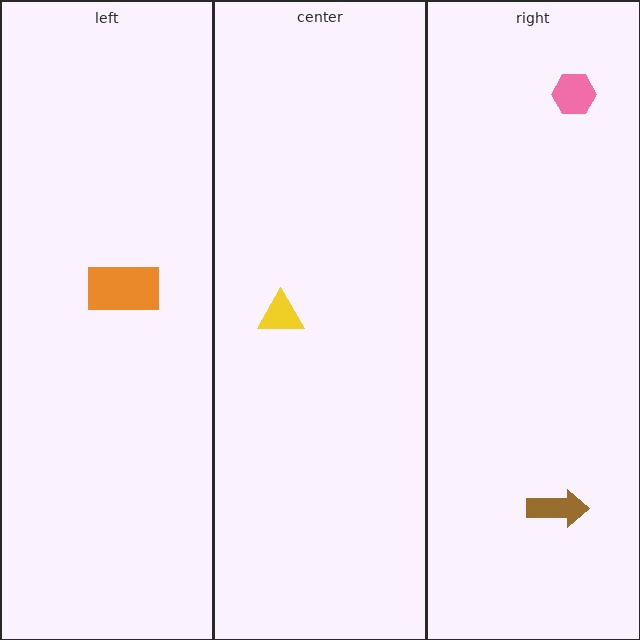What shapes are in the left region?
The orange rectangle.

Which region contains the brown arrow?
The right region.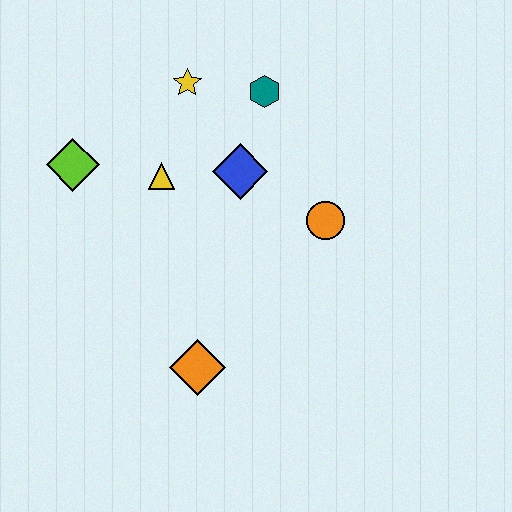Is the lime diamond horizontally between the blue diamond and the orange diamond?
No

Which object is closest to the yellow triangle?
The blue diamond is closest to the yellow triangle.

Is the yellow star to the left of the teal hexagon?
Yes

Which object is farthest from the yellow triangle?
The orange diamond is farthest from the yellow triangle.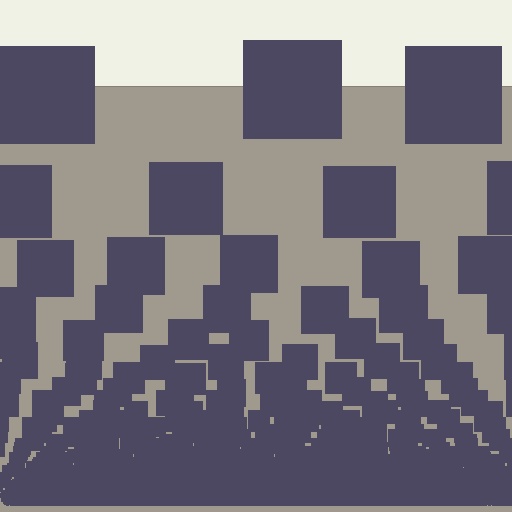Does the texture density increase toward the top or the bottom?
Density increases toward the bottom.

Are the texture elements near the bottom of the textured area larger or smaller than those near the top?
Smaller. The gradient is inverted — elements near the bottom are smaller and denser.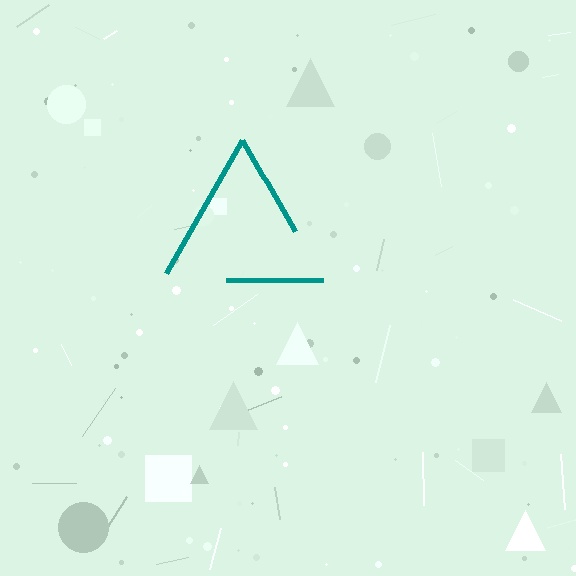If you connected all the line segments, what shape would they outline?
They would outline a triangle.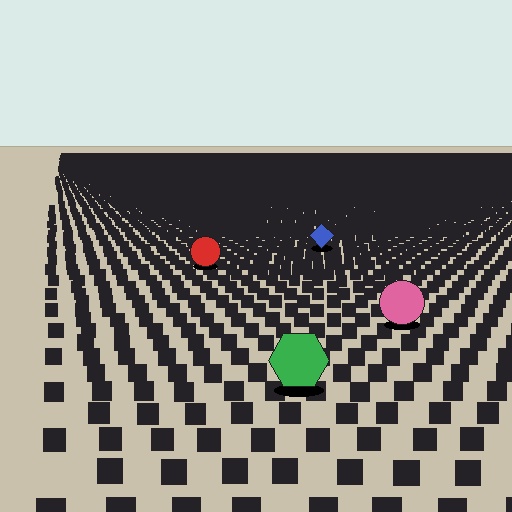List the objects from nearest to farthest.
From nearest to farthest: the green hexagon, the pink circle, the red circle, the blue diamond.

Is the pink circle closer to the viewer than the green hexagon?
No. The green hexagon is closer — you can tell from the texture gradient: the ground texture is coarser near it.